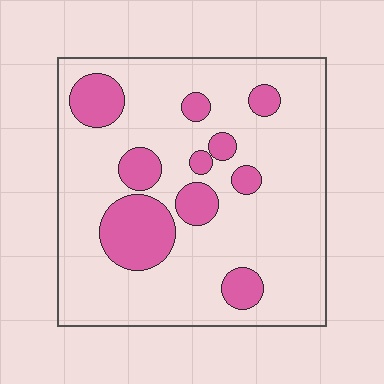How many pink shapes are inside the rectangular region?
10.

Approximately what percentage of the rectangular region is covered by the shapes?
Approximately 20%.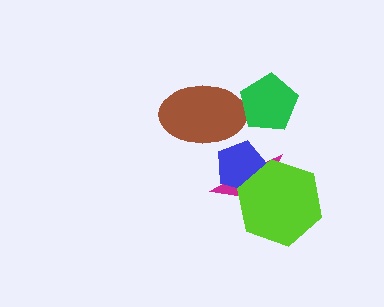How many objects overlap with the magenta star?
2 objects overlap with the magenta star.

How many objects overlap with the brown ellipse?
2 objects overlap with the brown ellipse.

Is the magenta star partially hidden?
Yes, it is partially covered by another shape.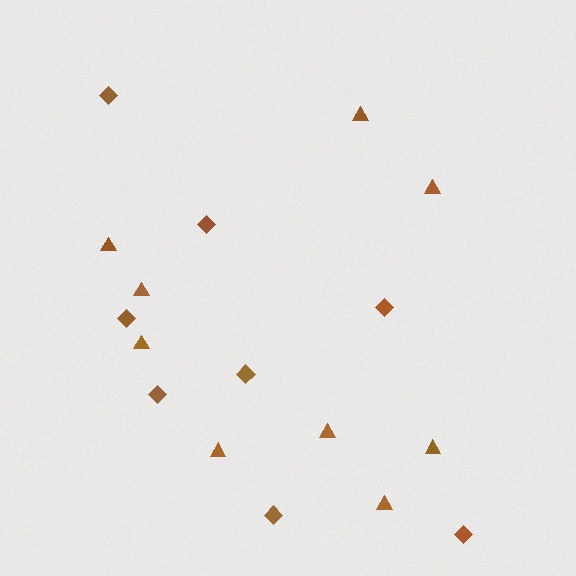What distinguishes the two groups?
There are 2 groups: one group of triangles (9) and one group of diamonds (8).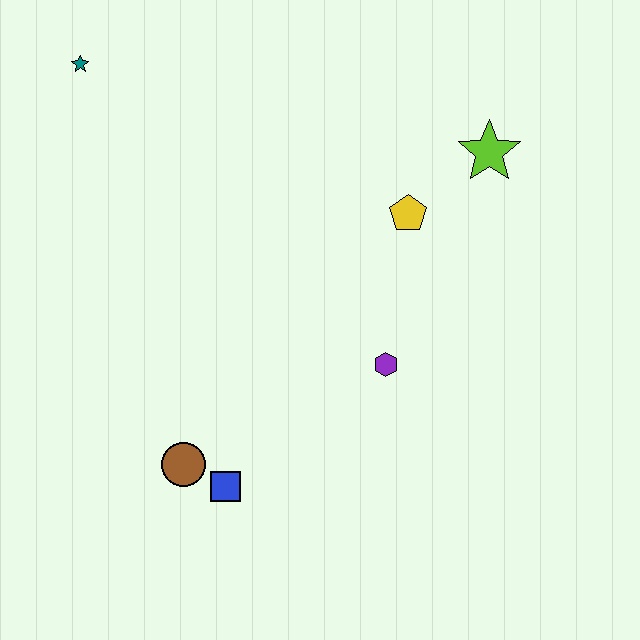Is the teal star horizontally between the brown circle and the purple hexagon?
No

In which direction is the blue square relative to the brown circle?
The blue square is to the right of the brown circle.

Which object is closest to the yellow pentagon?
The lime star is closest to the yellow pentagon.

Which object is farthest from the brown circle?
The lime star is farthest from the brown circle.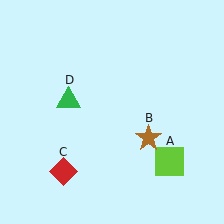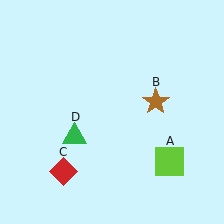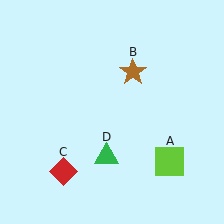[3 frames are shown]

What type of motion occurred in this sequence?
The brown star (object B), green triangle (object D) rotated counterclockwise around the center of the scene.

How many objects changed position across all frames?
2 objects changed position: brown star (object B), green triangle (object D).